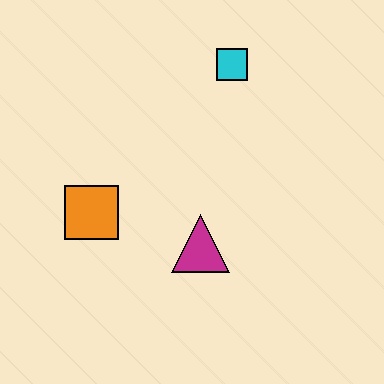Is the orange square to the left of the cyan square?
Yes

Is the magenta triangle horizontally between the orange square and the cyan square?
Yes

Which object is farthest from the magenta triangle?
The cyan square is farthest from the magenta triangle.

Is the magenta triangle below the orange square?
Yes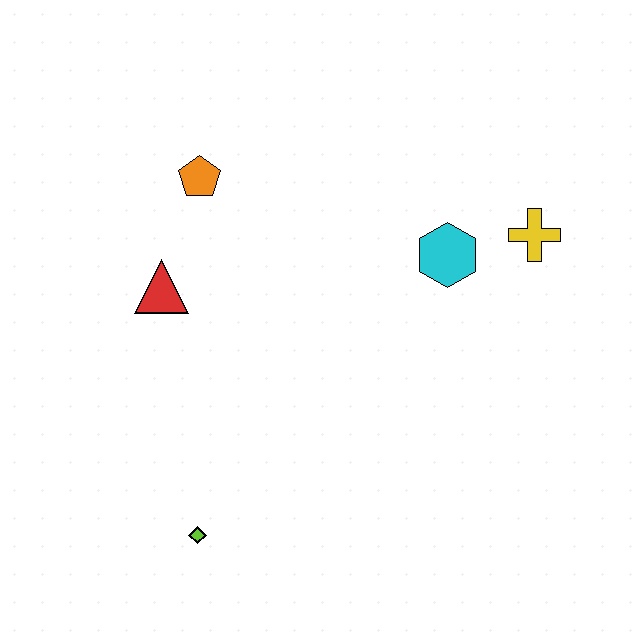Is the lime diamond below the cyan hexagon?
Yes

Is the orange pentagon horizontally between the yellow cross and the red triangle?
Yes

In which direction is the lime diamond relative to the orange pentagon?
The lime diamond is below the orange pentagon.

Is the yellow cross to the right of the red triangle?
Yes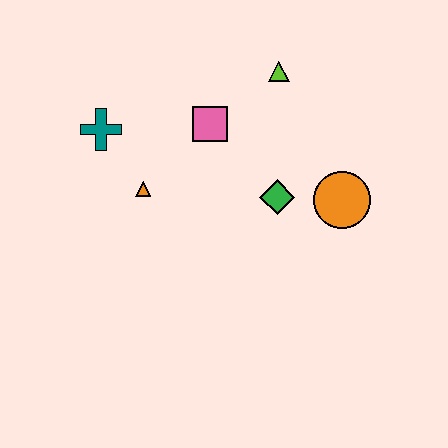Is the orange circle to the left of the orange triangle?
No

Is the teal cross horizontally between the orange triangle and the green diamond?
No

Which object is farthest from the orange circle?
The teal cross is farthest from the orange circle.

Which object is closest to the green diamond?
The orange circle is closest to the green diamond.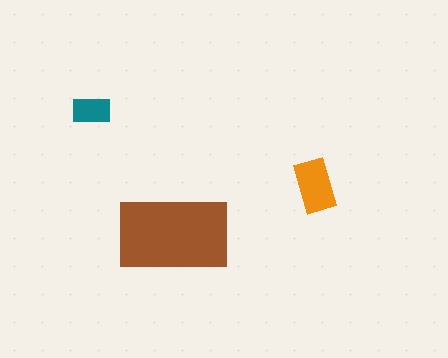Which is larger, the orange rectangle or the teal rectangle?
The orange one.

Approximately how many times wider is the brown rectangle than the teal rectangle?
About 3 times wider.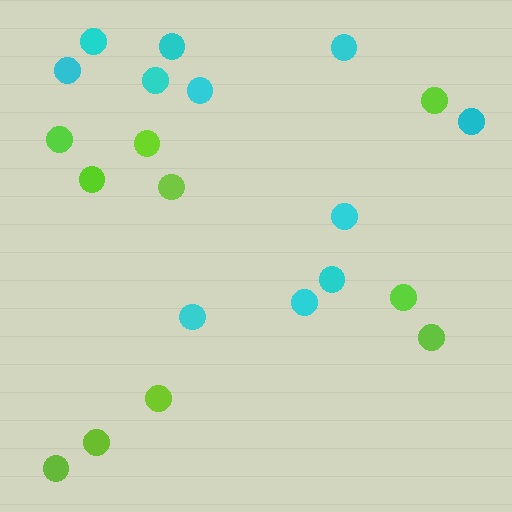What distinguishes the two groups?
There are 2 groups: one group of lime circles (10) and one group of cyan circles (11).